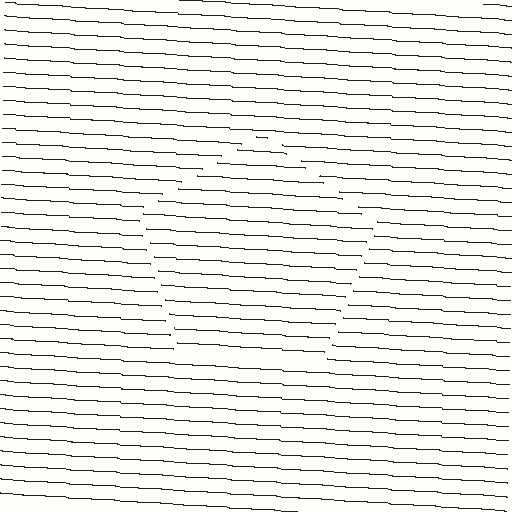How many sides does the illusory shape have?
5 sides — the line-ends trace a pentagon.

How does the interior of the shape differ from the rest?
The interior of the shape contains the same grating, shifted by half a period — the contour is defined by the phase discontinuity where line-ends from the inner and outer gratings abut.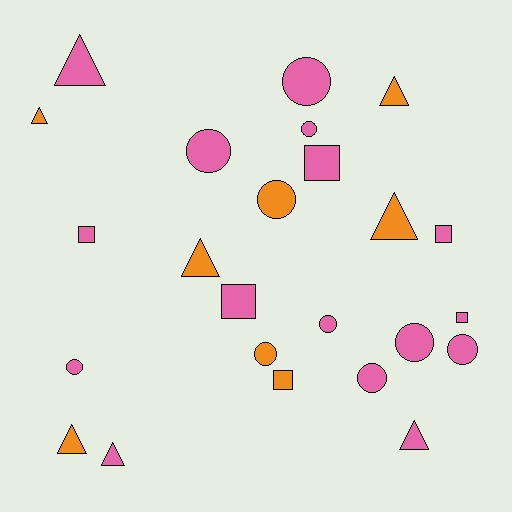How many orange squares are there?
There is 1 orange square.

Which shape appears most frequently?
Circle, with 10 objects.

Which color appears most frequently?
Pink, with 16 objects.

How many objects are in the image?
There are 24 objects.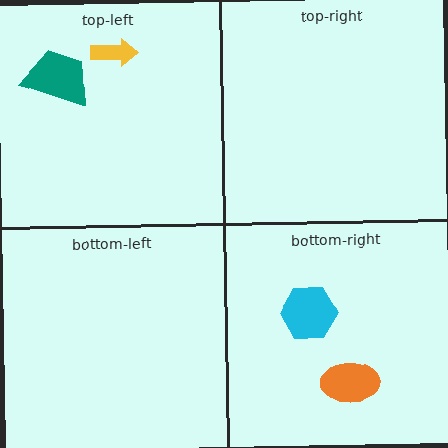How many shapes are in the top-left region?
2.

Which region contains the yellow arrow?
The top-left region.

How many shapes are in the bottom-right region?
2.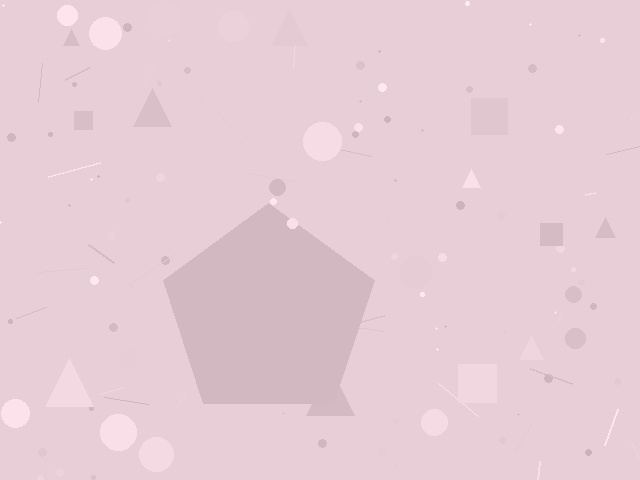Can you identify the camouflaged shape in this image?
The camouflaged shape is a pentagon.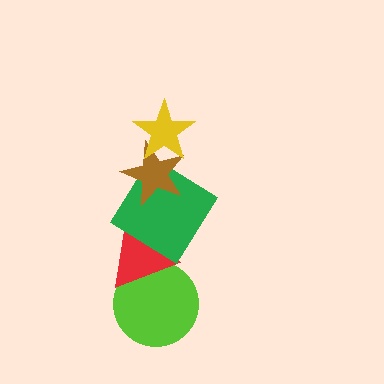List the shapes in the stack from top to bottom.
From top to bottom: the yellow star, the brown star, the green diamond, the red triangle, the lime circle.